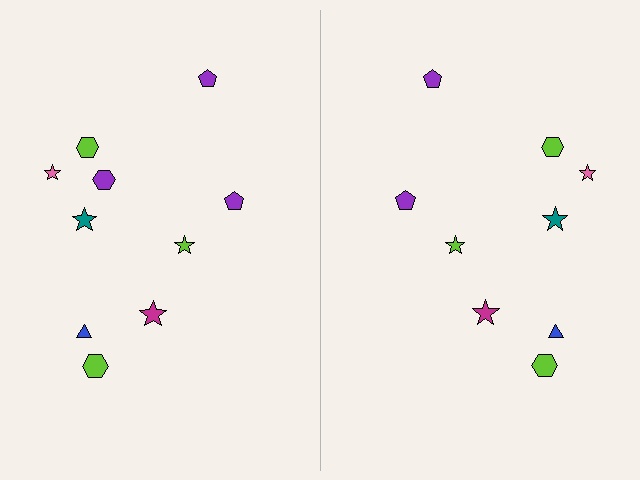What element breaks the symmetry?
A purple hexagon is missing from the right side.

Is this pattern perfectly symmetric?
No, the pattern is not perfectly symmetric. A purple hexagon is missing from the right side.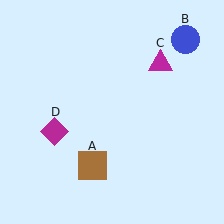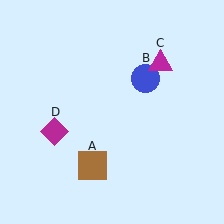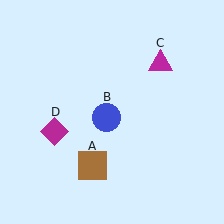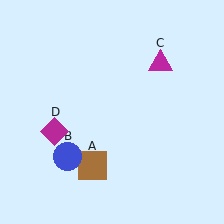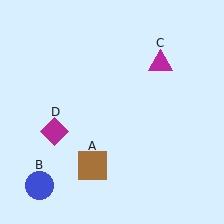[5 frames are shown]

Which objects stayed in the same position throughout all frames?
Brown square (object A) and magenta triangle (object C) and magenta diamond (object D) remained stationary.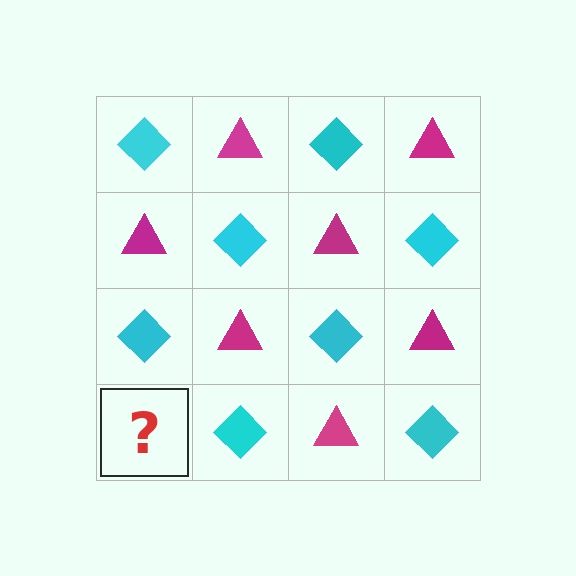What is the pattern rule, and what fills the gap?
The rule is that it alternates cyan diamond and magenta triangle in a checkerboard pattern. The gap should be filled with a magenta triangle.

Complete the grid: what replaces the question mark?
The question mark should be replaced with a magenta triangle.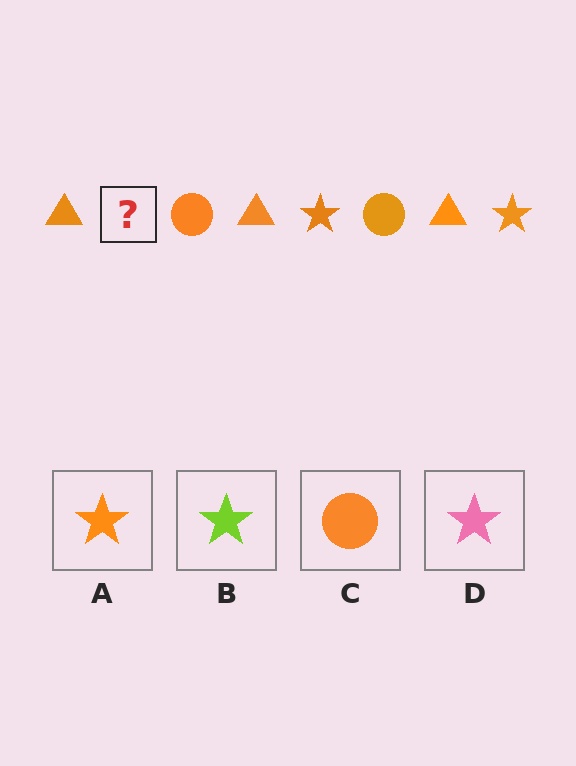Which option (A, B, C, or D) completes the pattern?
A.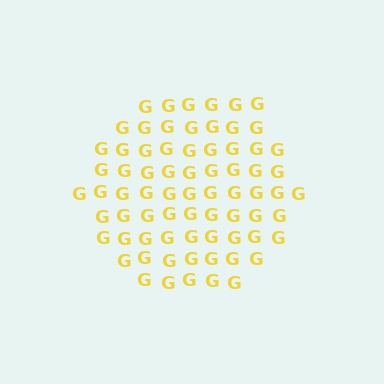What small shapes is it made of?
It is made of small letter G's.